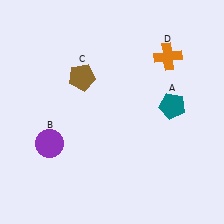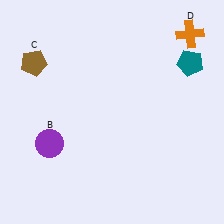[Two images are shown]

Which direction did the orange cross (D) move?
The orange cross (D) moved up.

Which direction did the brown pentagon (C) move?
The brown pentagon (C) moved left.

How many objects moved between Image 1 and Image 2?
3 objects moved between the two images.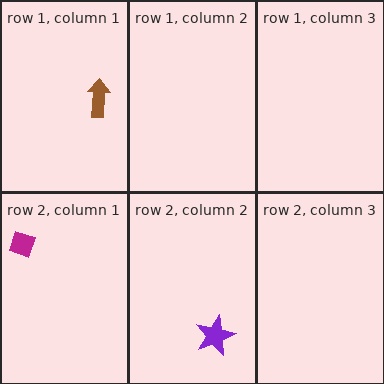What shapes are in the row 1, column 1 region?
The brown arrow.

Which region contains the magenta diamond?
The row 2, column 1 region.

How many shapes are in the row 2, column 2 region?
1.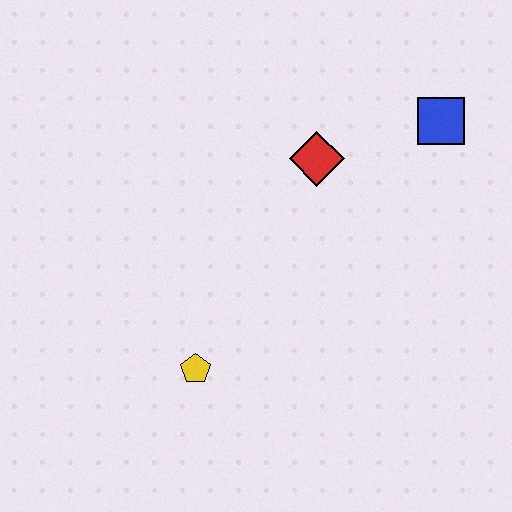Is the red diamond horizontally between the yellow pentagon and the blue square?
Yes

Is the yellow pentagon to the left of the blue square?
Yes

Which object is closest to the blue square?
The red diamond is closest to the blue square.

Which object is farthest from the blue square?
The yellow pentagon is farthest from the blue square.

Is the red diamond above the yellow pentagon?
Yes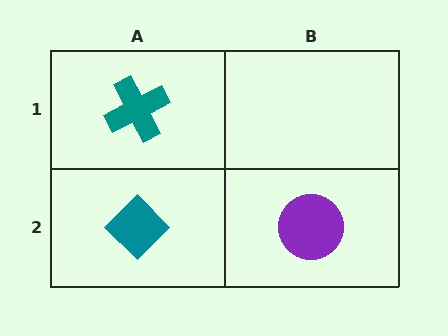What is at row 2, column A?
A teal diamond.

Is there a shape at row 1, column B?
No, that cell is empty.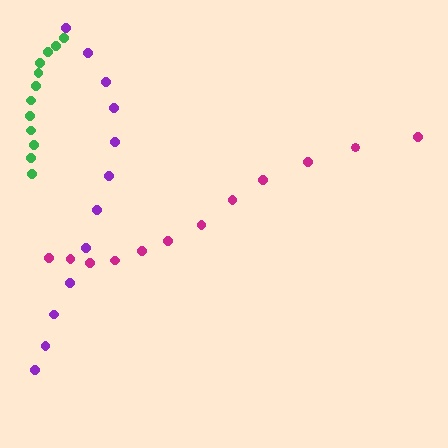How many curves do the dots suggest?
There are 3 distinct paths.